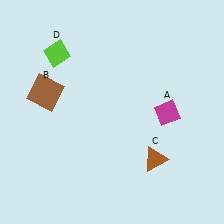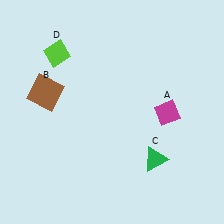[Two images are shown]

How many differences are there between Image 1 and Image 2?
There is 1 difference between the two images.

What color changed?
The triangle (C) changed from brown in Image 1 to green in Image 2.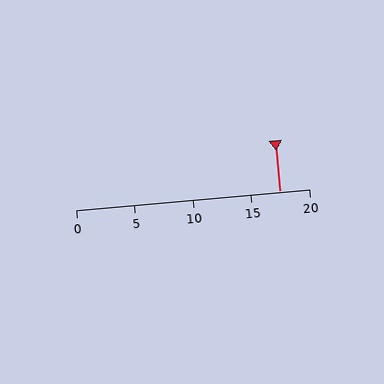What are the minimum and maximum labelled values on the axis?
The axis runs from 0 to 20.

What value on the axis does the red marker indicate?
The marker indicates approximately 17.5.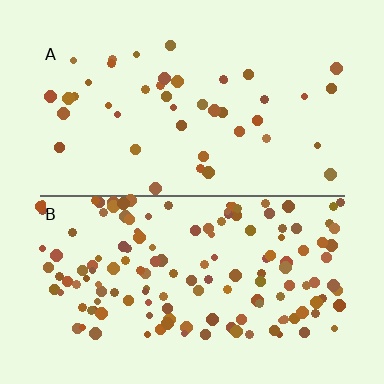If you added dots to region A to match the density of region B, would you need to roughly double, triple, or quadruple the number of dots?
Approximately triple.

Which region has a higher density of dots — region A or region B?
B (the bottom).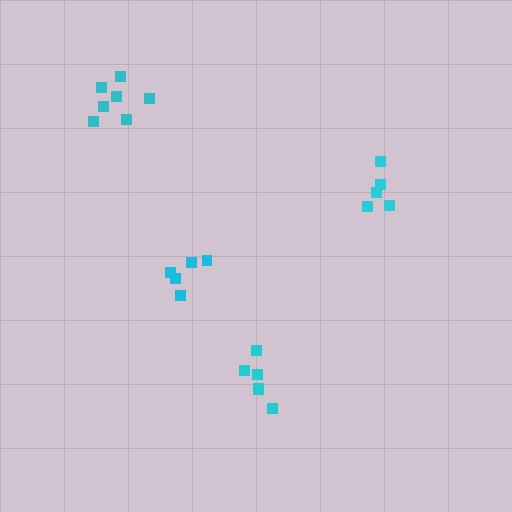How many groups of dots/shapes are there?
There are 4 groups.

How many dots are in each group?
Group 1: 6 dots, Group 2: 7 dots, Group 3: 5 dots, Group 4: 5 dots (23 total).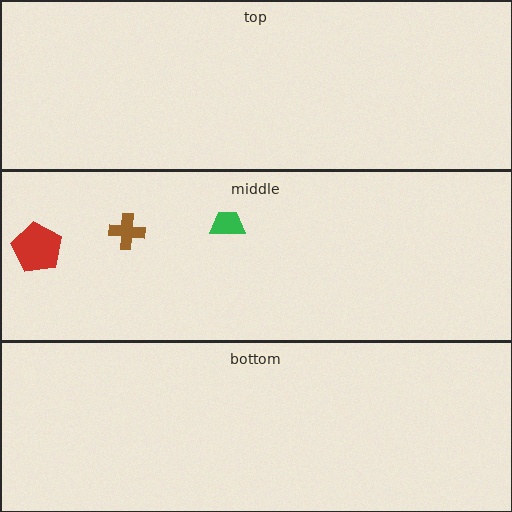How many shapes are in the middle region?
3.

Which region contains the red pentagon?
The middle region.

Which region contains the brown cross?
The middle region.